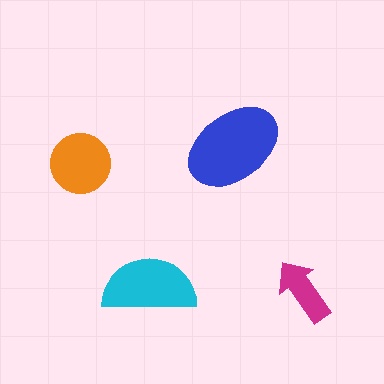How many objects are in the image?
There are 4 objects in the image.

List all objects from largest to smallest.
The blue ellipse, the cyan semicircle, the orange circle, the magenta arrow.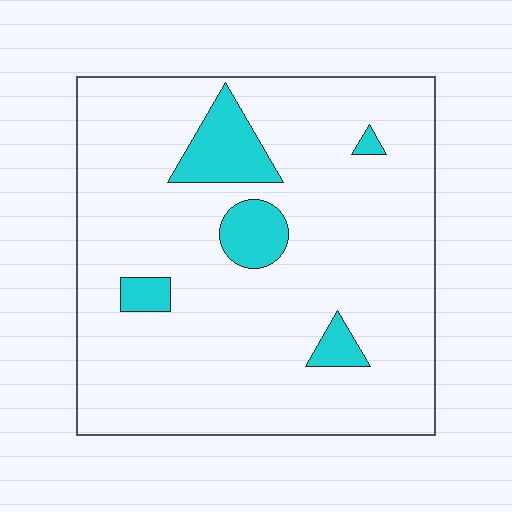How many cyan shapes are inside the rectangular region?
5.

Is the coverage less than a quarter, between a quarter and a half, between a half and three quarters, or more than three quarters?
Less than a quarter.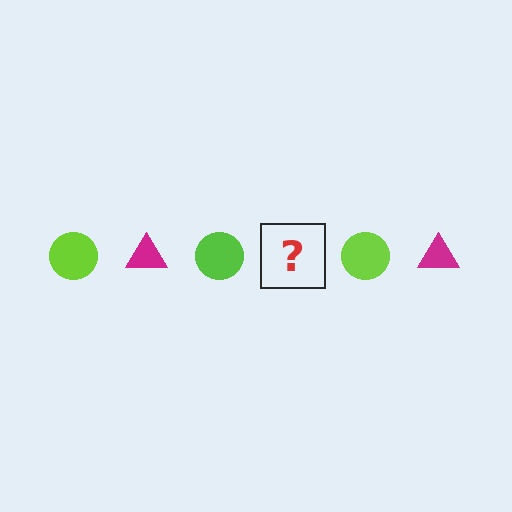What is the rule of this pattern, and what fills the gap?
The rule is that the pattern alternates between lime circle and magenta triangle. The gap should be filled with a magenta triangle.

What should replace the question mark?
The question mark should be replaced with a magenta triangle.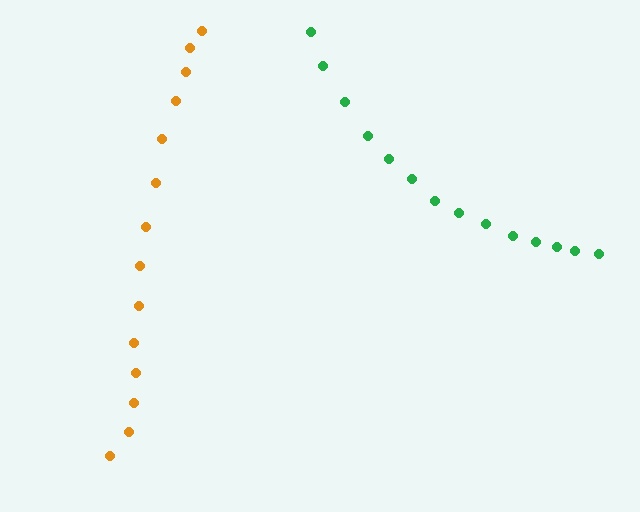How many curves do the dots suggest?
There are 2 distinct paths.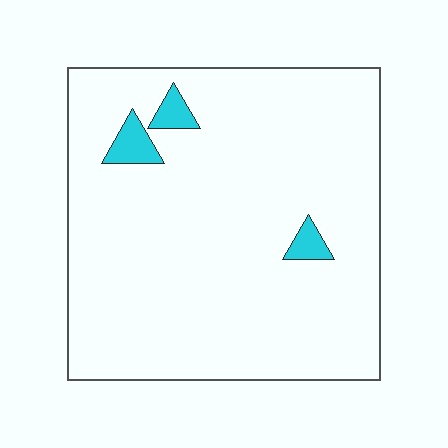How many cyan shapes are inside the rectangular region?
3.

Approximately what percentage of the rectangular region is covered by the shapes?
Approximately 5%.